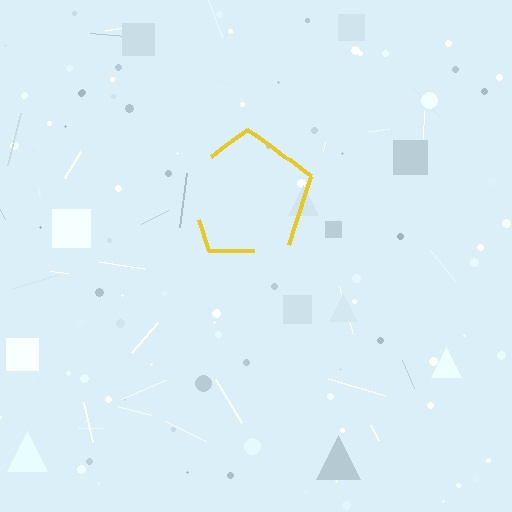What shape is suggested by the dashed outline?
The dashed outline suggests a pentagon.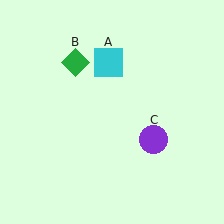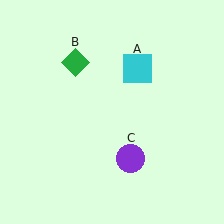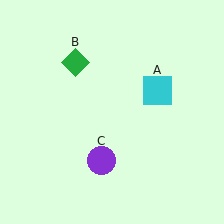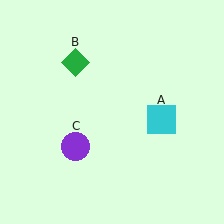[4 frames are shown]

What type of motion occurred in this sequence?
The cyan square (object A), purple circle (object C) rotated clockwise around the center of the scene.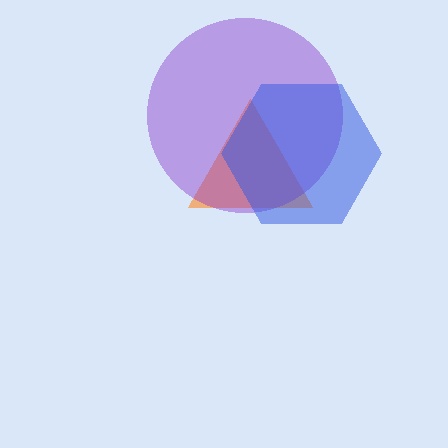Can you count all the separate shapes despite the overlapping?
Yes, there are 3 separate shapes.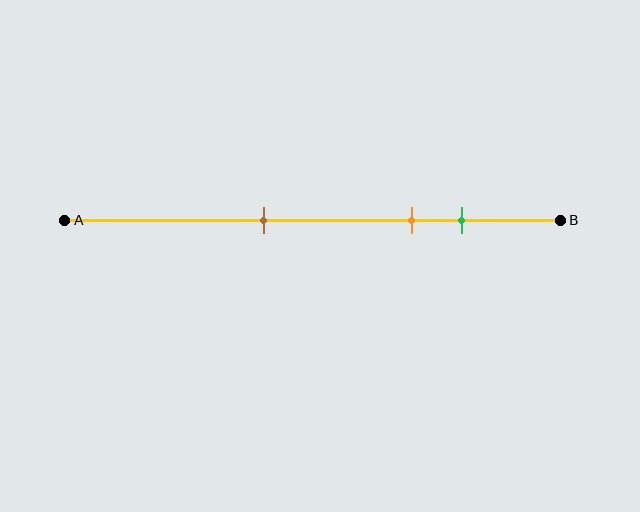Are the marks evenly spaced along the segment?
No, the marks are not evenly spaced.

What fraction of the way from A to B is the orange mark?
The orange mark is approximately 70% (0.7) of the way from A to B.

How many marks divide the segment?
There are 3 marks dividing the segment.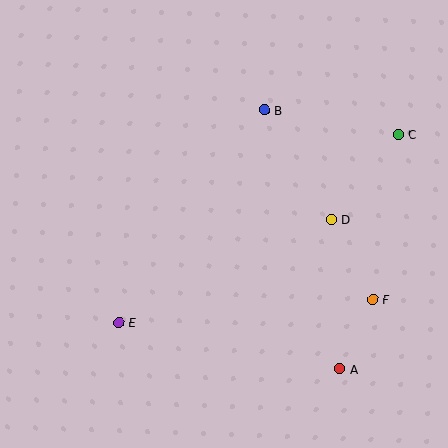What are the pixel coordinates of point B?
Point B is at (264, 110).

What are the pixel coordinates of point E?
Point E is at (119, 323).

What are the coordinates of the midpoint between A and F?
The midpoint between A and F is at (356, 334).